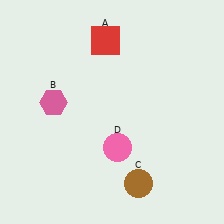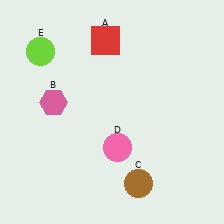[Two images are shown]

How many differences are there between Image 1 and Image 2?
There is 1 difference between the two images.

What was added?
A lime circle (E) was added in Image 2.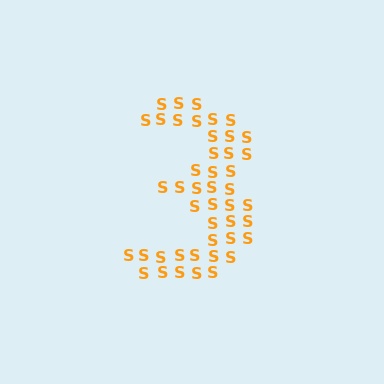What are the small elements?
The small elements are letter S's.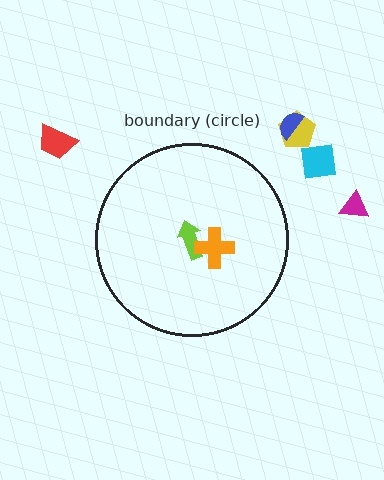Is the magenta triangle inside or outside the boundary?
Outside.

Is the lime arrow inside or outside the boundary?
Inside.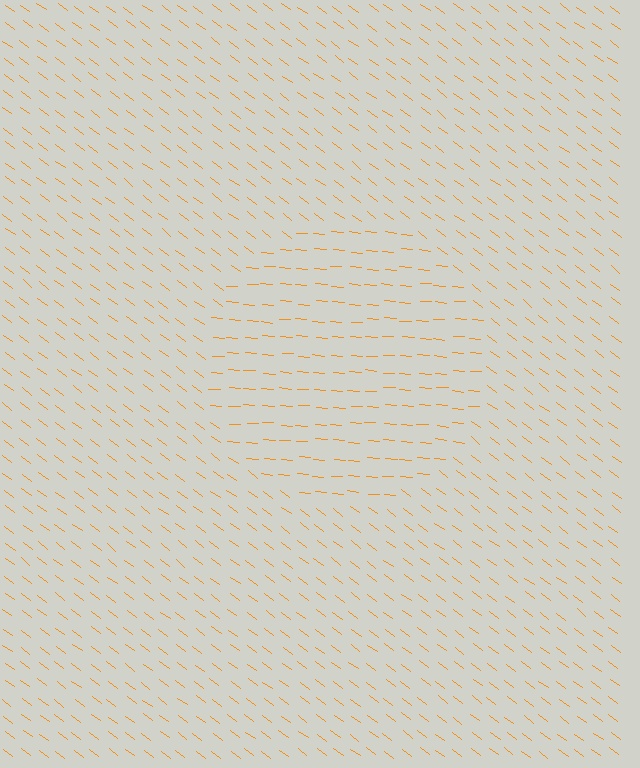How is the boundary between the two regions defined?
The boundary is defined purely by a change in line orientation (approximately 32 degrees difference). All lines are the same color and thickness.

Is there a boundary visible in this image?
Yes, there is a texture boundary formed by a change in line orientation.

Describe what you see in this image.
The image is filled with small orange line segments. A circle region in the image has lines oriented differently from the surrounding lines, creating a visible texture boundary.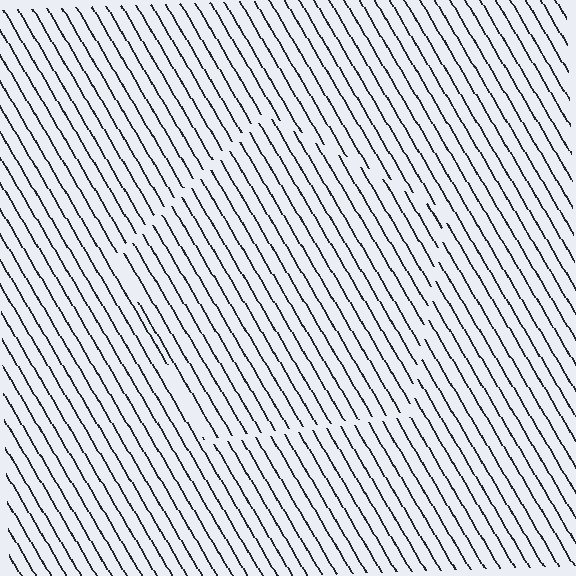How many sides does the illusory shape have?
5 sides — the line-ends trace a pentagon.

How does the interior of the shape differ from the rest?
The interior of the shape contains the same grating, shifted by half a period — the contour is defined by the phase discontinuity where line-ends from the inner and outer gratings abut.